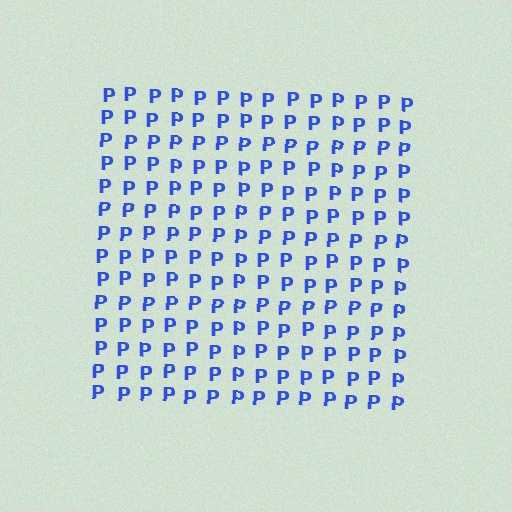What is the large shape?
The large shape is a square.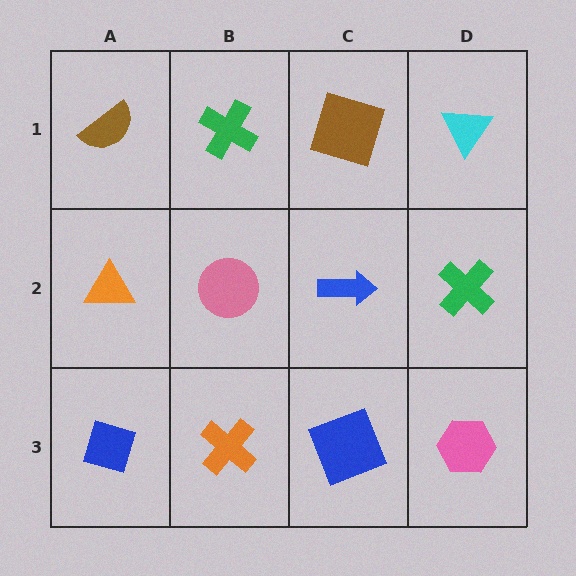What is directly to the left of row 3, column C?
An orange cross.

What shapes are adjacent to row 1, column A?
An orange triangle (row 2, column A), a green cross (row 1, column B).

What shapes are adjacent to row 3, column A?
An orange triangle (row 2, column A), an orange cross (row 3, column B).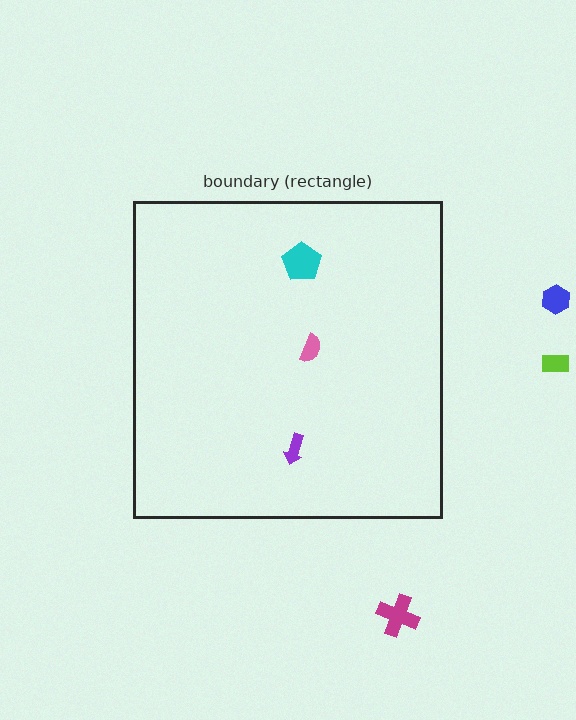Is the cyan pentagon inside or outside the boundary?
Inside.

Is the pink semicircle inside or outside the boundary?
Inside.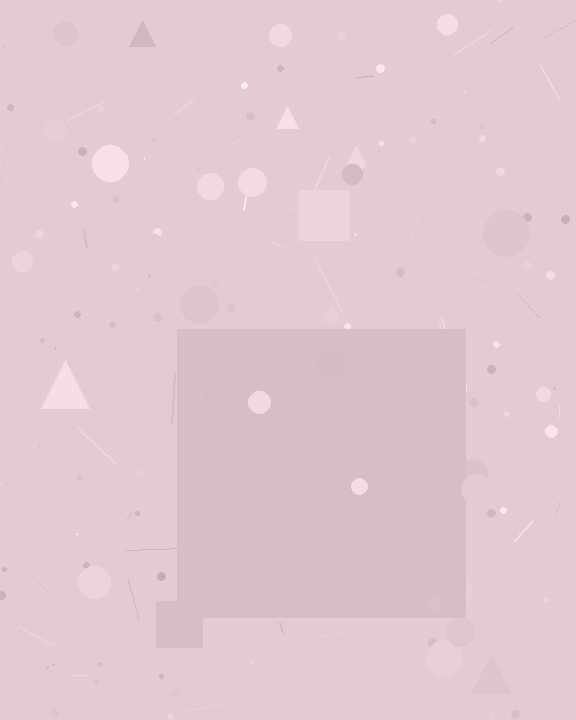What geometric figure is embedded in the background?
A square is embedded in the background.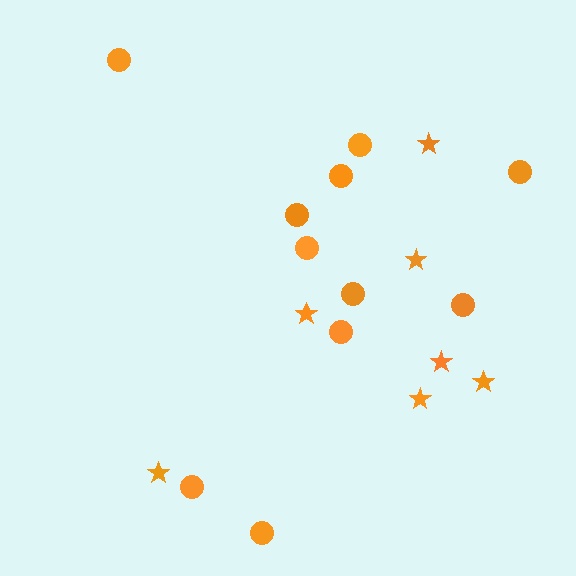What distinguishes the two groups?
There are 2 groups: one group of circles (11) and one group of stars (7).